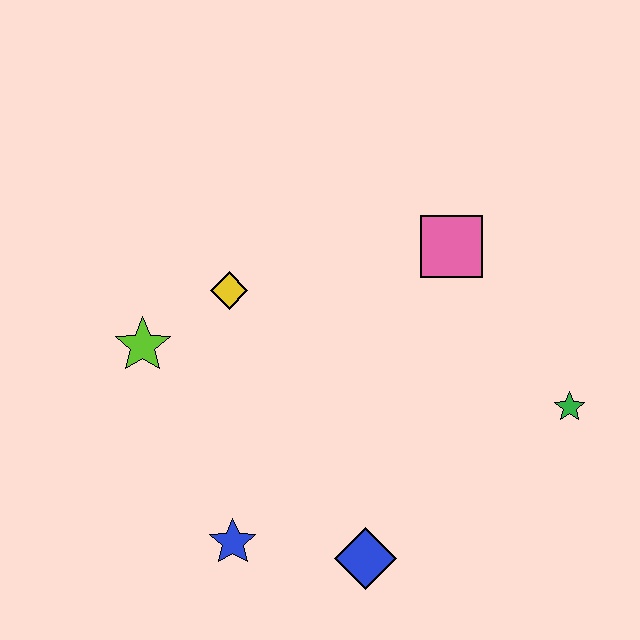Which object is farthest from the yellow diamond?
The green star is farthest from the yellow diamond.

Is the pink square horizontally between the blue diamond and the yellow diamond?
No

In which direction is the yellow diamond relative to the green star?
The yellow diamond is to the left of the green star.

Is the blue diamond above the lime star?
No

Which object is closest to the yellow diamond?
The lime star is closest to the yellow diamond.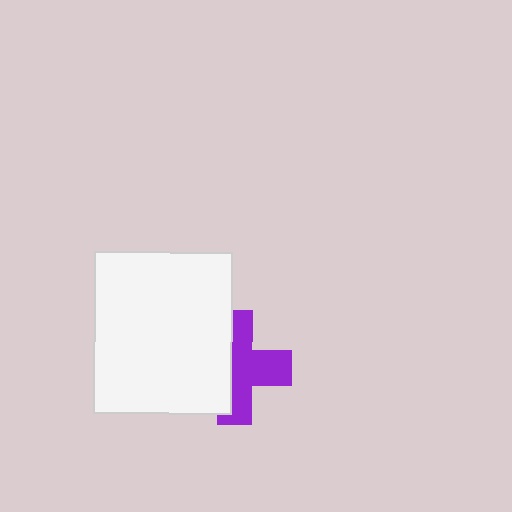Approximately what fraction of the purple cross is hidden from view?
Roughly 44% of the purple cross is hidden behind the white rectangle.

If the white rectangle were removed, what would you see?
You would see the complete purple cross.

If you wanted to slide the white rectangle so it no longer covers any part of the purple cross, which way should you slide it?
Slide it left — that is the most direct way to separate the two shapes.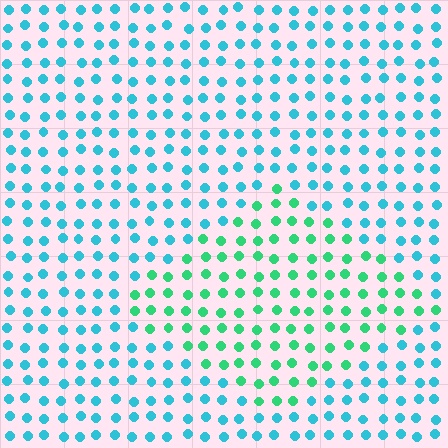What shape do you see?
I see a diamond.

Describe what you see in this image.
The image is filled with small cyan elements in a uniform arrangement. A diamond-shaped region is visible where the elements are tinted to a slightly different hue, forming a subtle color boundary.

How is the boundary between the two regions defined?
The boundary is defined purely by a slight shift in hue (about 41 degrees). Spacing, size, and orientation are identical on both sides.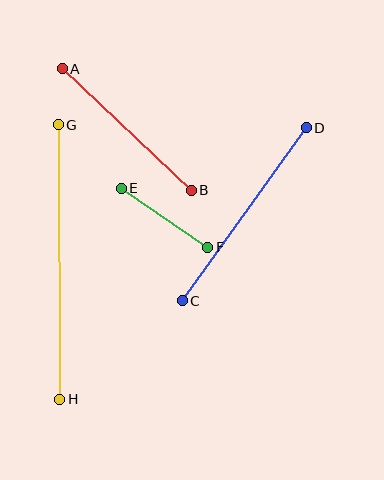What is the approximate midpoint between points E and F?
The midpoint is at approximately (165, 218) pixels.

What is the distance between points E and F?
The distance is approximately 105 pixels.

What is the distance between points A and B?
The distance is approximately 177 pixels.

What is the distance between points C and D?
The distance is approximately 213 pixels.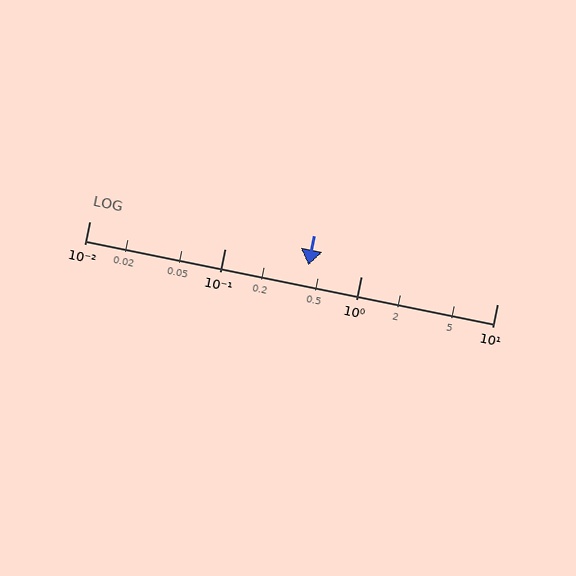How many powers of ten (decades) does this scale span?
The scale spans 3 decades, from 0.01 to 10.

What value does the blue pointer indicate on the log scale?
The pointer indicates approximately 0.41.